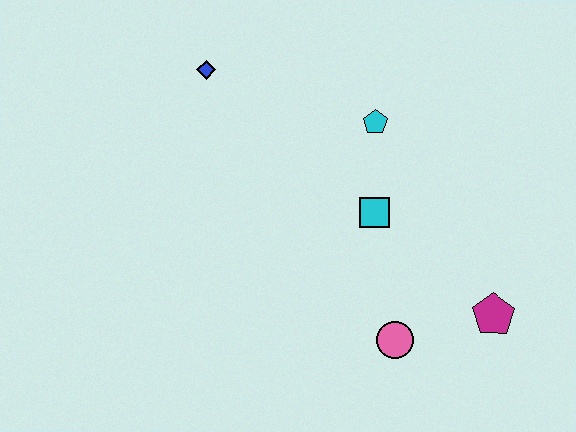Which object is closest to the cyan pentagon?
The cyan square is closest to the cyan pentagon.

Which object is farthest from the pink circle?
The blue diamond is farthest from the pink circle.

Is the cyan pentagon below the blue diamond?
Yes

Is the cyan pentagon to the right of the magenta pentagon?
No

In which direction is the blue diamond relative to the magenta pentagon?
The blue diamond is to the left of the magenta pentagon.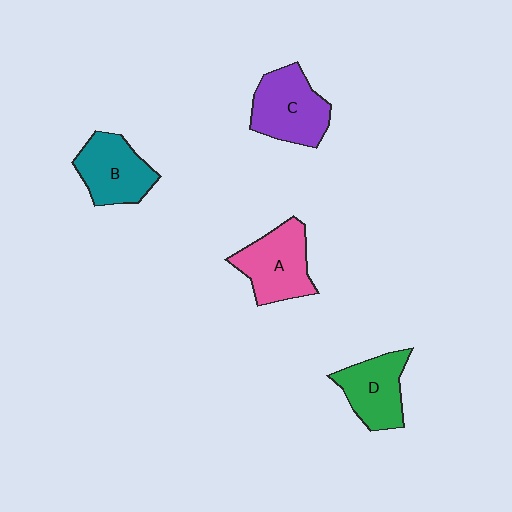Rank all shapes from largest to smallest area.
From largest to smallest: C (purple), A (pink), B (teal), D (green).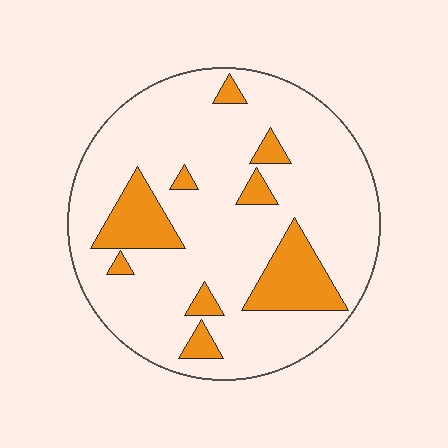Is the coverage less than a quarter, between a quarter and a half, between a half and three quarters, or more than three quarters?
Less than a quarter.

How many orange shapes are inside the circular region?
9.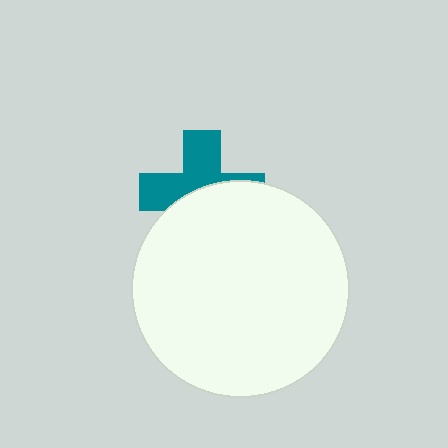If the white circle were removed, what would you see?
You would see the complete teal cross.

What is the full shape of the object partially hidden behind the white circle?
The partially hidden object is a teal cross.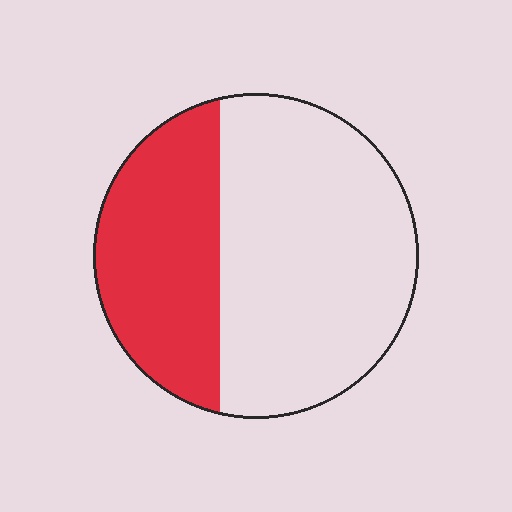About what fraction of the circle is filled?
About three eighths (3/8).